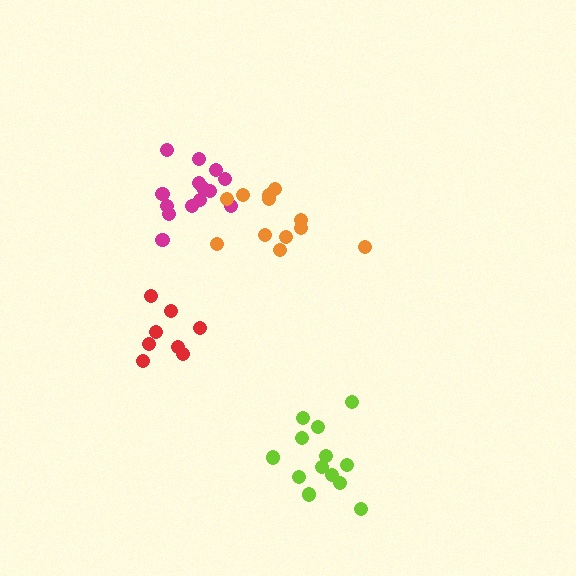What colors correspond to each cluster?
The clusters are colored: magenta, lime, orange, red.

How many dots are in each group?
Group 1: 14 dots, Group 2: 13 dots, Group 3: 12 dots, Group 4: 8 dots (47 total).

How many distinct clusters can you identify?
There are 4 distinct clusters.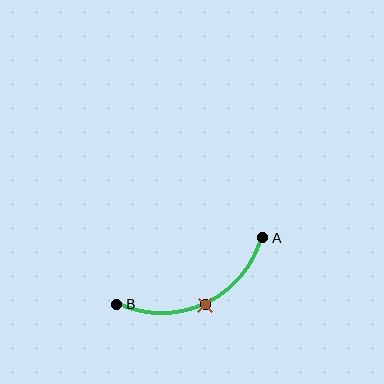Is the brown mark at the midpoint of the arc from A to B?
Yes. The brown mark lies on the arc at equal arc-length from both A and B — it is the arc midpoint.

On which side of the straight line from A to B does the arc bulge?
The arc bulges below the straight line connecting A and B.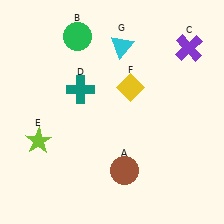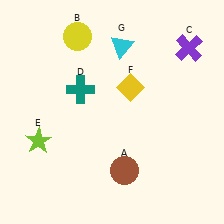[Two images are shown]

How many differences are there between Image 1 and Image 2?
There is 1 difference between the two images.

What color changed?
The circle (B) changed from green in Image 1 to yellow in Image 2.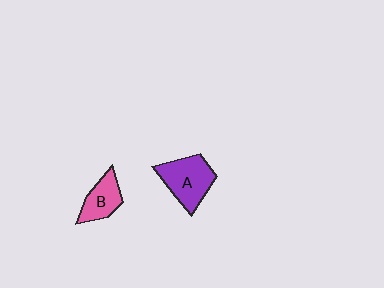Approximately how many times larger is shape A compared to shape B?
Approximately 1.5 times.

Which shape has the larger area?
Shape A (purple).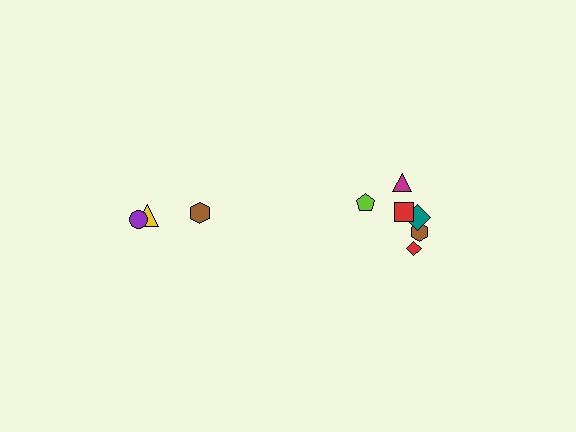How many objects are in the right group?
There are 6 objects.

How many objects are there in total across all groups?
There are 9 objects.